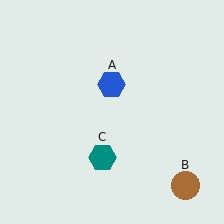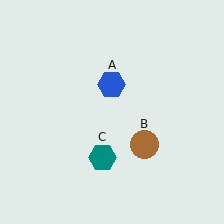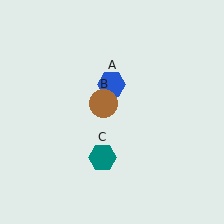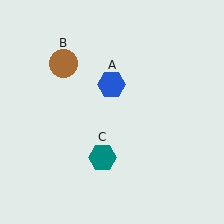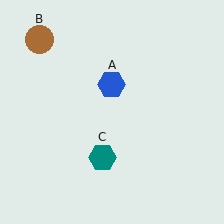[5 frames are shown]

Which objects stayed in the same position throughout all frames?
Blue hexagon (object A) and teal hexagon (object C) remained stationary.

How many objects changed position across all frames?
1 object changed position: brown circle (object B).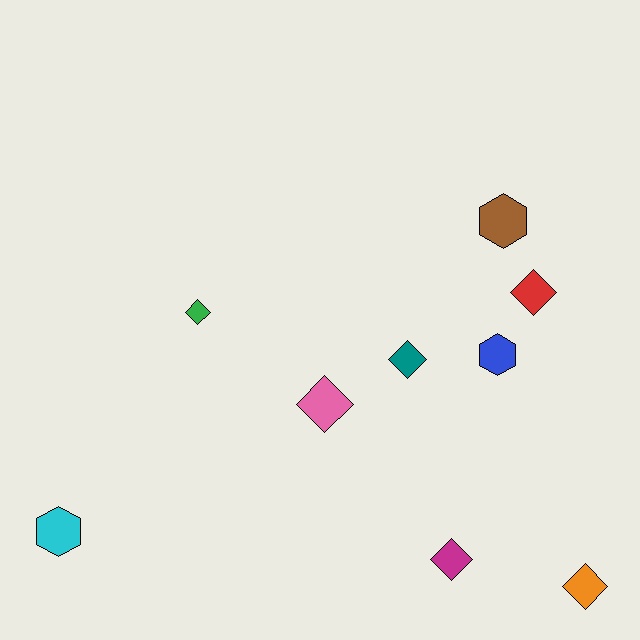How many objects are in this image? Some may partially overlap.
There are 9 objects.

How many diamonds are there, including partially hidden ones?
There are 6 diamonds.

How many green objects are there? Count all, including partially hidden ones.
There is 1 green object.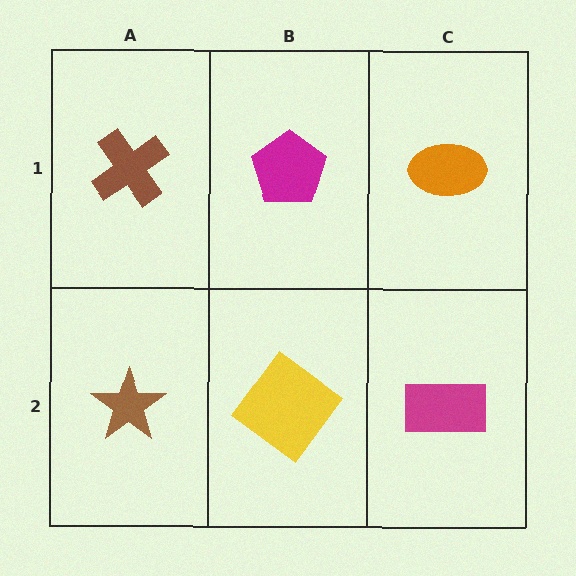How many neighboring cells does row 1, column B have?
3.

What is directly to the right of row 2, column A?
A yellow diamond.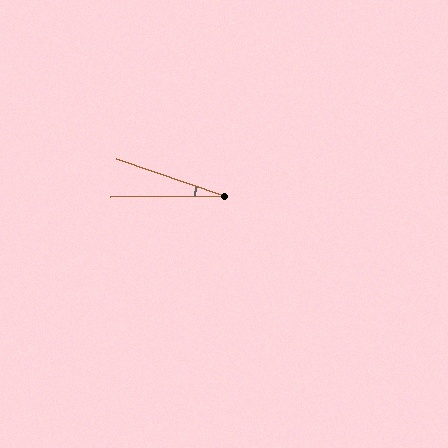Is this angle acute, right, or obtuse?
It is acute.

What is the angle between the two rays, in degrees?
Approximately 20 degrees.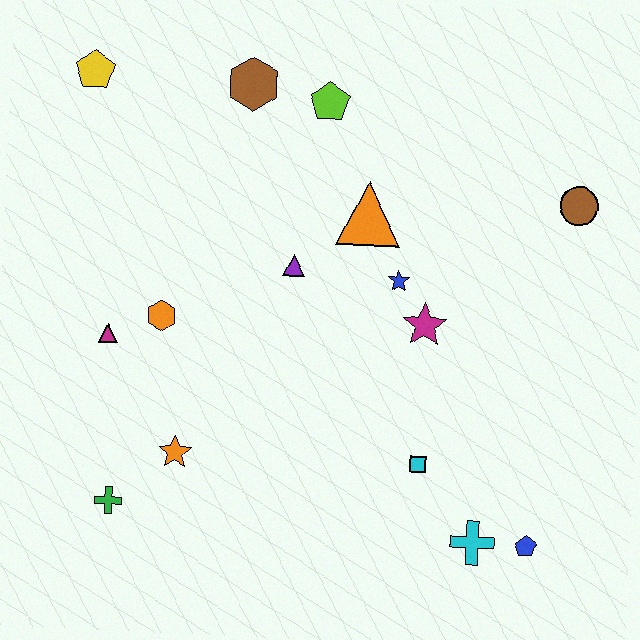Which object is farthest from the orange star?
The brown circle is farthest from the orange star.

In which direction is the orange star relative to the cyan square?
The orange star is to the left of the cyan square.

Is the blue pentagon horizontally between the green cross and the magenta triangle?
No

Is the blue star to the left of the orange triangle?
No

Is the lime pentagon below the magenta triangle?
No